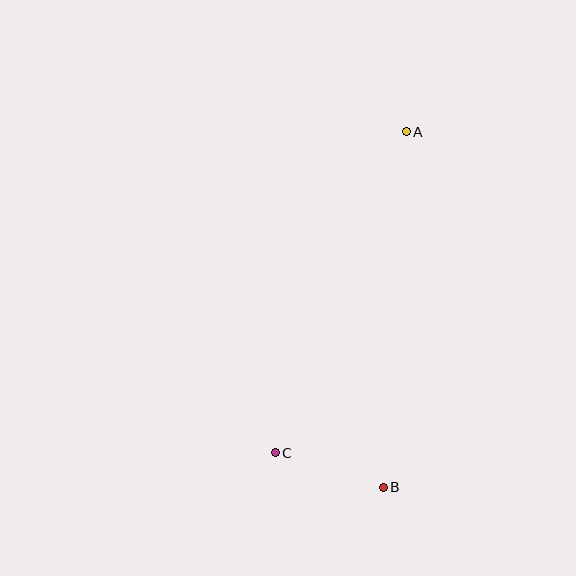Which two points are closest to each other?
Points B and C are closest to each other.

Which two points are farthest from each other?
Points A and B are farthest from each other.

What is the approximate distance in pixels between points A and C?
The distance between A and C is approximately 347 pixels.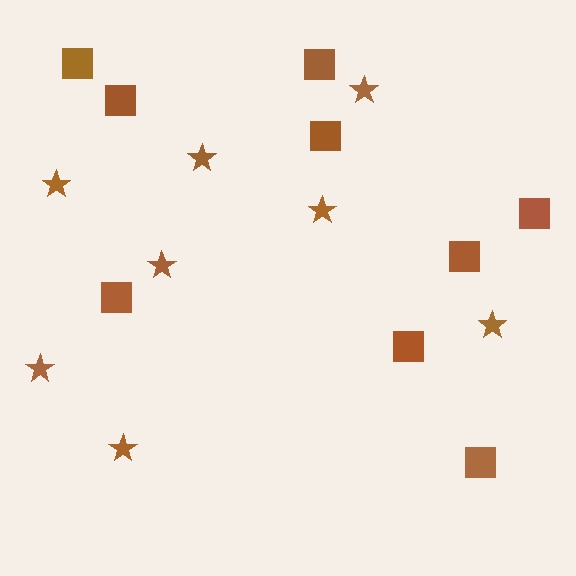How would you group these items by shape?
There are 2 groups: one group of squares (9) and one group of stars (8).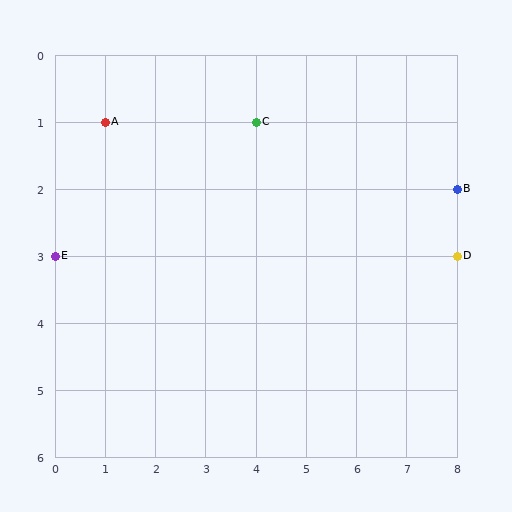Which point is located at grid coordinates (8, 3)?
Point D is at (8, 3).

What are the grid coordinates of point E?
Point E is at grid coordinates (0, 3).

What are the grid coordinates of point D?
Point D is at grid coordinates (8, 3).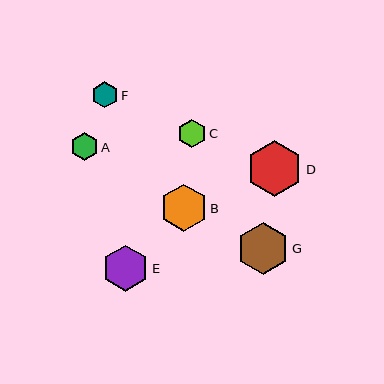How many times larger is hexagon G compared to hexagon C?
Hexagon G is approximately 1.8 times the size of hexagon C.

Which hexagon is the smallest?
Hexagon F is the smallest with a size of approximately 26 pixels.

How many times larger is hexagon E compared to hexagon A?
Hexagon E is approximately 1.7 times the size of hexagon A.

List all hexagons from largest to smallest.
From largest to smallest: D, G, B, E, C, A, F.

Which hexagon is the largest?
Hexagon D is the largest with a size of approximately 56 pixels.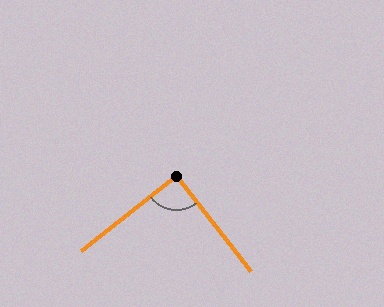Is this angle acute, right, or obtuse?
It is approximately a right angle.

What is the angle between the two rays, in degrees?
Approximately 90 degrees.